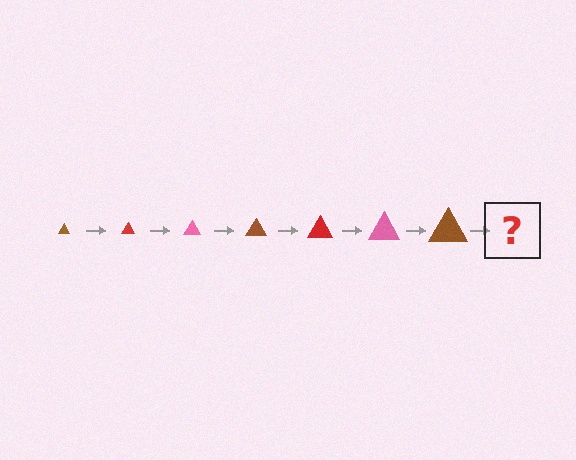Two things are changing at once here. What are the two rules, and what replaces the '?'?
The two rules are that the triangle grows larger each step and the color cycles through brown, red, and pink. The '?' should be a red triangle, larger than the previous one.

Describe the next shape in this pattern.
It should be a red triangle, larger than the previous one.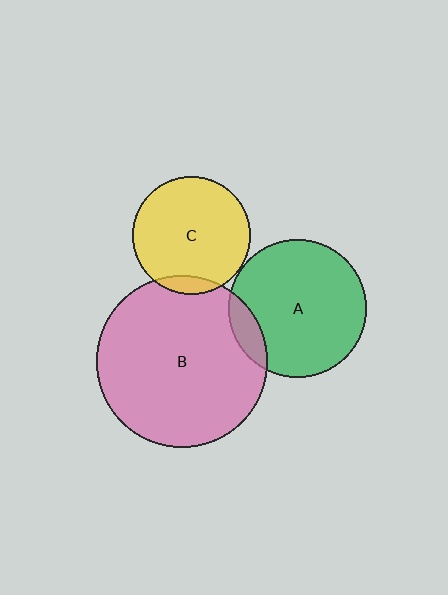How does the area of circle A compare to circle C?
Approximately 1.4 times.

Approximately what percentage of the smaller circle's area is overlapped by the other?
Approximately 10%.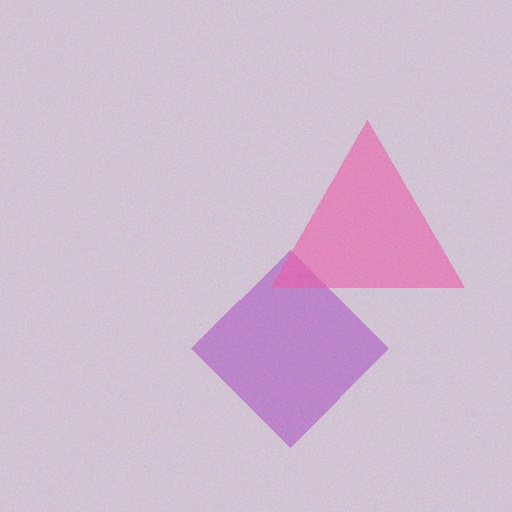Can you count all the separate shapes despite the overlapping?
Yes, there are 2 separate shapes.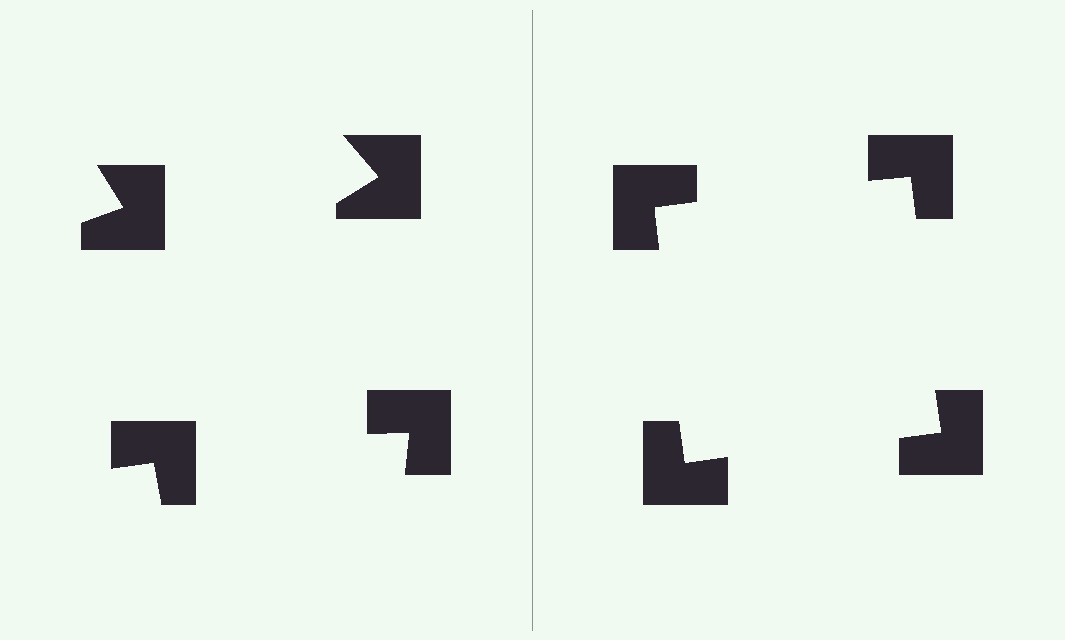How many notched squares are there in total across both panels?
8 — 4 on each side.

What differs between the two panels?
The notched squares are positioned identically on both sides; only the wedge orientations differ. On the right they align to a square; on the left they are misaligned.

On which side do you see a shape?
An illusory square appears on the right side. On the left side the wedge cuts are rotated, so no coherent shape forms.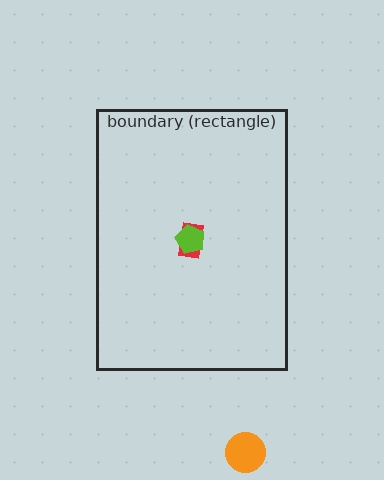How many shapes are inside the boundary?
2 inside, 1 outside.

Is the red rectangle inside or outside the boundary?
Inside.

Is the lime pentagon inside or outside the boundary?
Inside.